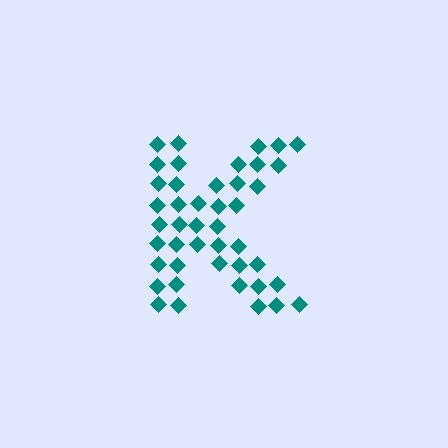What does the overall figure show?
The overall figure shows the letter K.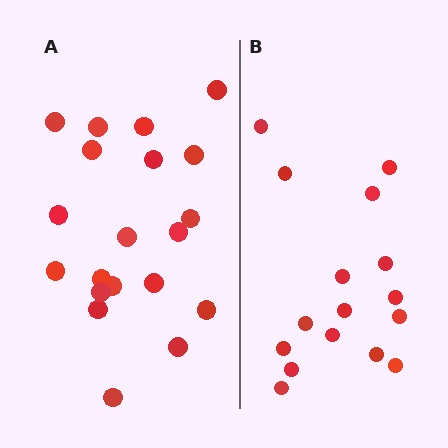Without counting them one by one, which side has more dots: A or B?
Region A (the left region) has more dots.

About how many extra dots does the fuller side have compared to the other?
Region A has about 4 more dots than region B.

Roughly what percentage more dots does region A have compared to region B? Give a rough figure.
About 25% more.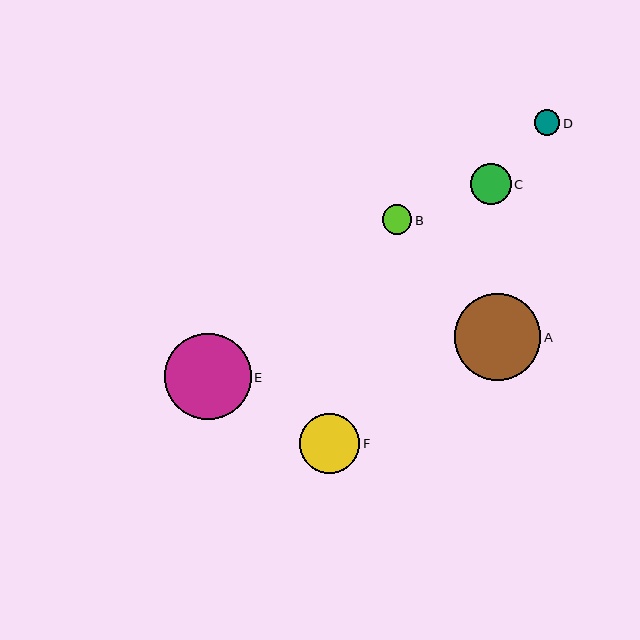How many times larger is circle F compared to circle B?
Circle F is approximately 2.1 times the size of circle B.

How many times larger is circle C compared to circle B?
Circle C is approximately 1.4 times the size of circle B.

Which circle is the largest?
Circle E is the largest with a size of approximately 87 pixels.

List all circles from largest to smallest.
From largest to smallest: E, A, F, C, B, D.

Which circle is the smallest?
Circle D is the smallest with a size of approximately 25 pixels.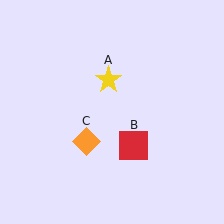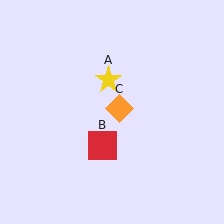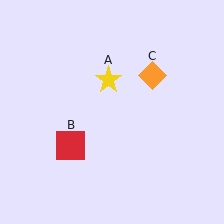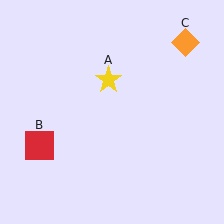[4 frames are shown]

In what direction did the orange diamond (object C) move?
The orange diamond (object C) moved up and to the right.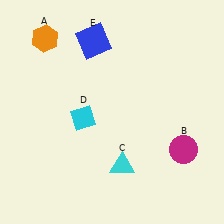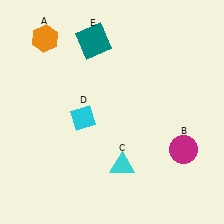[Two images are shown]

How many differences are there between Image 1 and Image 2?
There is 1 difference between the two images.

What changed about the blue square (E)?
In Image 1, E is blue. In Image 2, it changed to teal.